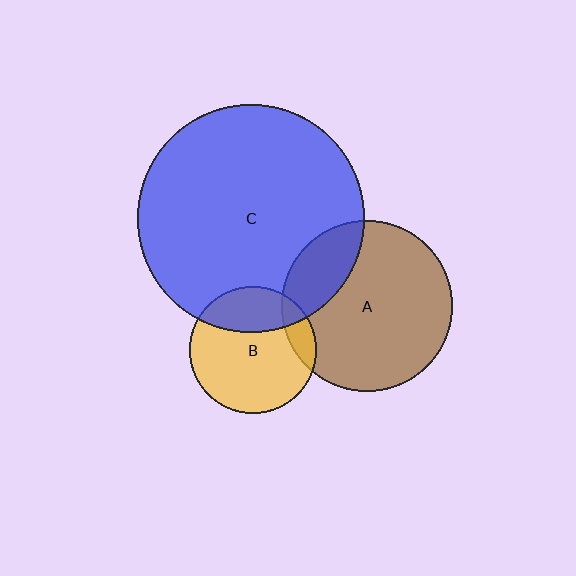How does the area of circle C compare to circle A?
Approximately 1.8 times.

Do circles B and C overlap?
Yes.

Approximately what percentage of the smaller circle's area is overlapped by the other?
Approximately 30%.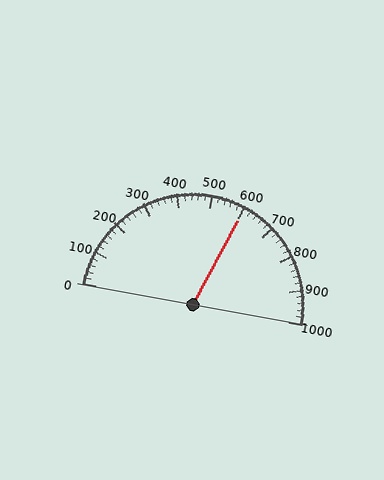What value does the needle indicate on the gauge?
The needle indicates approximately 600.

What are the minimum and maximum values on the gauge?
The gauge ranges from 0 to 1000.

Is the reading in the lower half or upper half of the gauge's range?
The reading is in the upper half of the range (0 to 1000).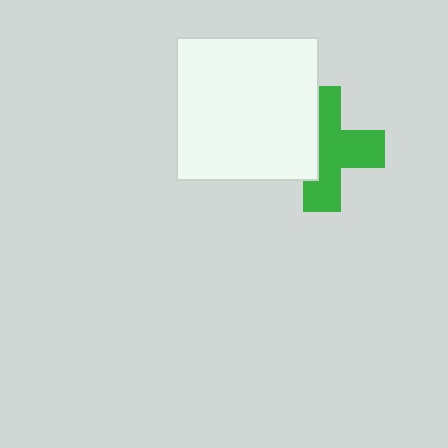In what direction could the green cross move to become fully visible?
The green cross could move right. That would shift it out from behind the white square entirely.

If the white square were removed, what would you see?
You would see the complete green cross.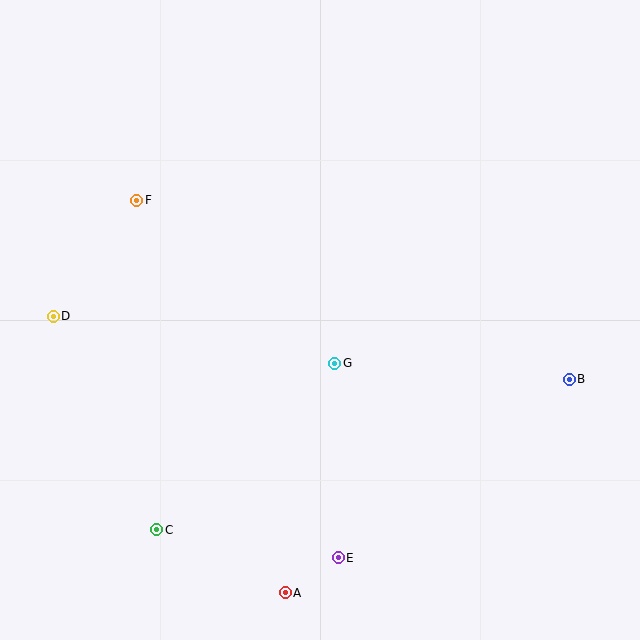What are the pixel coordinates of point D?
Point D is at (53, 316).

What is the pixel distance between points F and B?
The distance between F and B is 468 pixels.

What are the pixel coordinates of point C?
Point C is at (157, 530).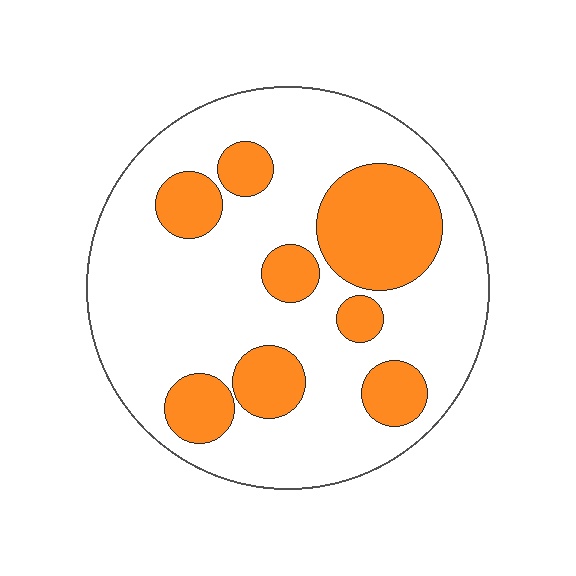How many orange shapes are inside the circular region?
8.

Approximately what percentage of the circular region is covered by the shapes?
Approximately 25%.